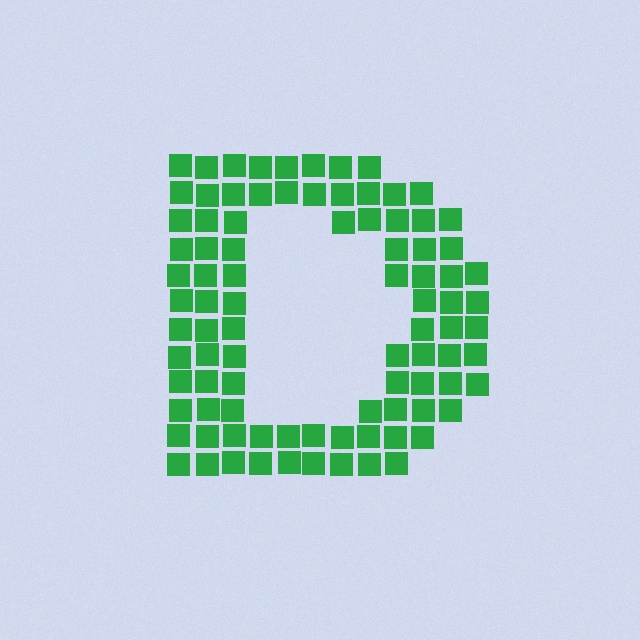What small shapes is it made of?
It is made of small squares.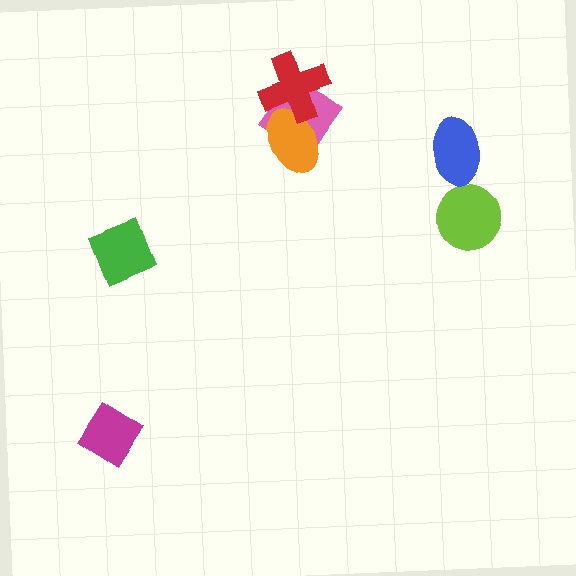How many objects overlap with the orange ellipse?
2 objects overlap with the orange ellipse.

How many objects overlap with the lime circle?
0 objects overlap with the lime circle.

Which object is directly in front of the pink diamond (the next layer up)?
The orange ellipse is directly in front of the pink diamond.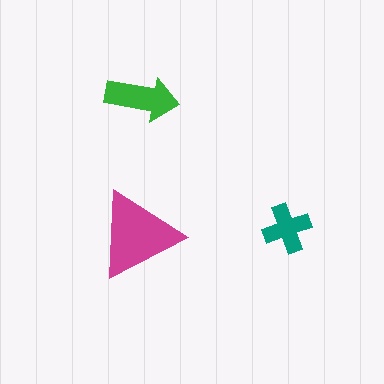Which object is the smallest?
The teal cross.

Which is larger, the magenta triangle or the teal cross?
The magenta triangle.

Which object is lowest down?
The magenta triangle is bottommost.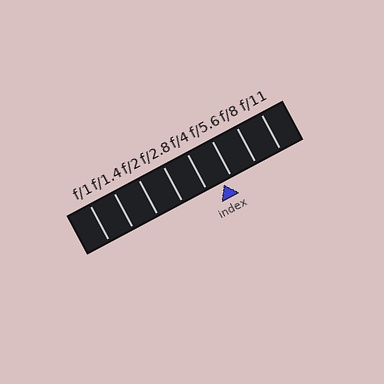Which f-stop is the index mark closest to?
The index mark is closest to f/5.6.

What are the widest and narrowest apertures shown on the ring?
The widest aperture shown is f/1 and the narrowest is f/11.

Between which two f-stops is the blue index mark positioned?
The index mark is between f/4 and f/5.6.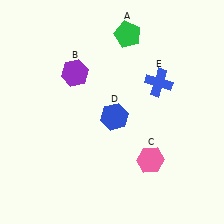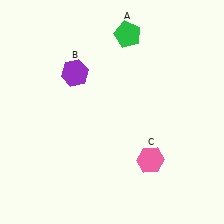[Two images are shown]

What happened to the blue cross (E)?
The blue cross (E) was removed in Image 2. It was in the top-right area of Image 1.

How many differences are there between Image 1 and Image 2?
There are 2 differences between the two images.